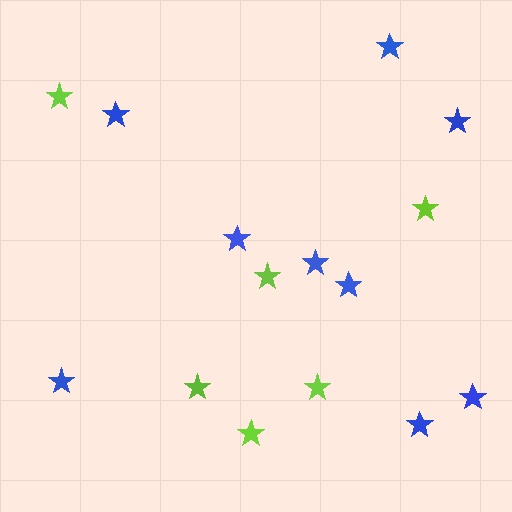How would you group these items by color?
There are 2 groups: one group of lime stars (6) and one group of blue stars (9).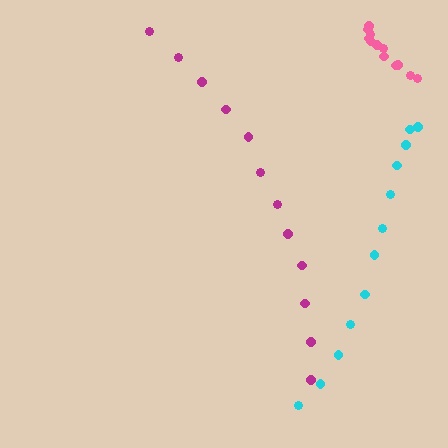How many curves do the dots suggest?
There are 3 distinct paths.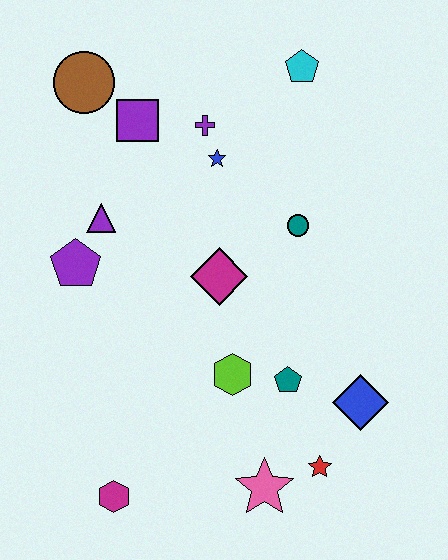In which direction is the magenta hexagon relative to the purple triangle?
The magenta hexagon is below the purple triangle.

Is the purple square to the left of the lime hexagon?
Yes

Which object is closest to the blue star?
The purple cross is closest to the blue star.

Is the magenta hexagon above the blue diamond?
No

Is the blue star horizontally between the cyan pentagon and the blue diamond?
No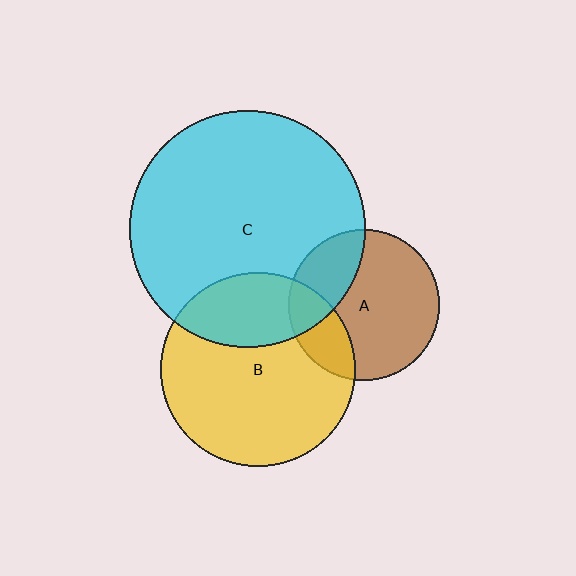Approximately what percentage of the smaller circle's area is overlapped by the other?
Approximately 20%.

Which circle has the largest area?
Circle C (cyan).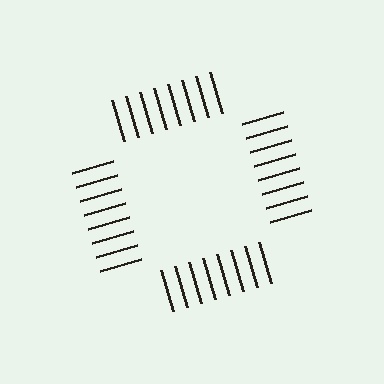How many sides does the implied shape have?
4 sides — the line-ends trace a square.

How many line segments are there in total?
32 — 8 along each of the 4 edges.